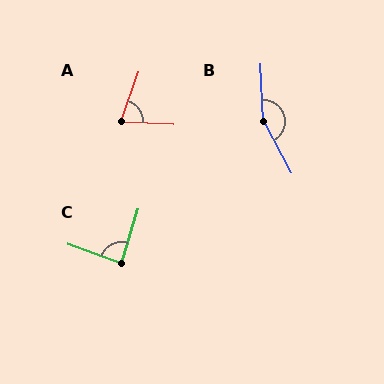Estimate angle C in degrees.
Approximately 86 degrees.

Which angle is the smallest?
A, at approximately 73 degrees.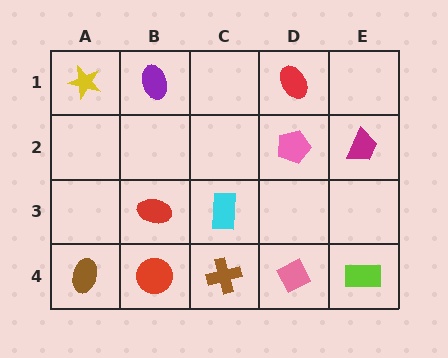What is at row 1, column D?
A red ellipse.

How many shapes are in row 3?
2 shapes.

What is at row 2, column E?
A magenta trapezoid.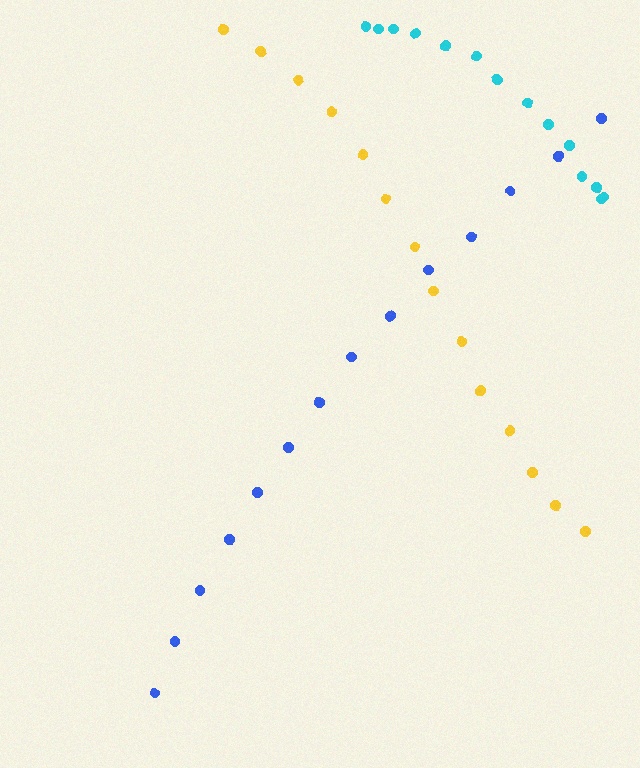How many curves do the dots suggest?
There are 3 distinct paths.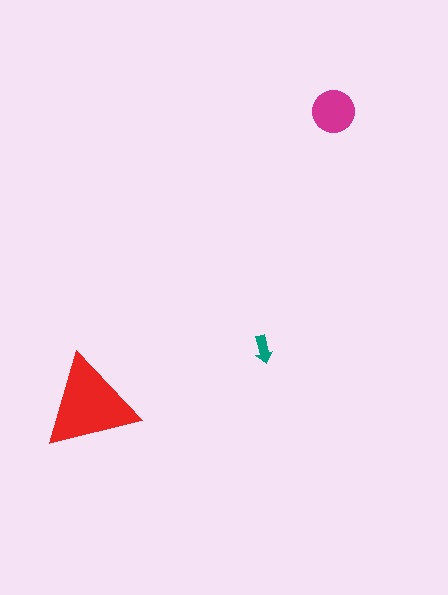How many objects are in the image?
There are 3 objects in the image.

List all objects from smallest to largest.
The teal arrow, the magenta circle, the red triangle.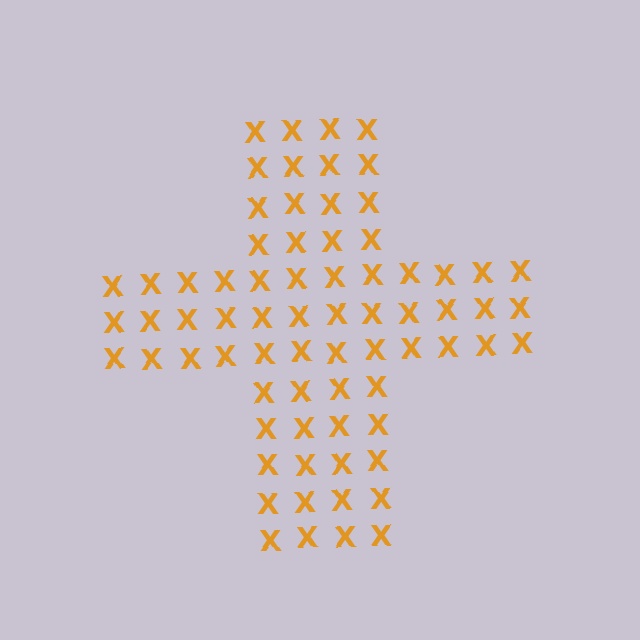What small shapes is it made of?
It is made of small letter X's.